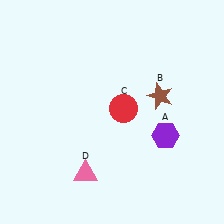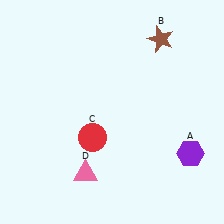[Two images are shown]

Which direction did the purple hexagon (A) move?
The purple hexagon (A) moved right.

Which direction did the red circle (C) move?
The red circle (C) moved left.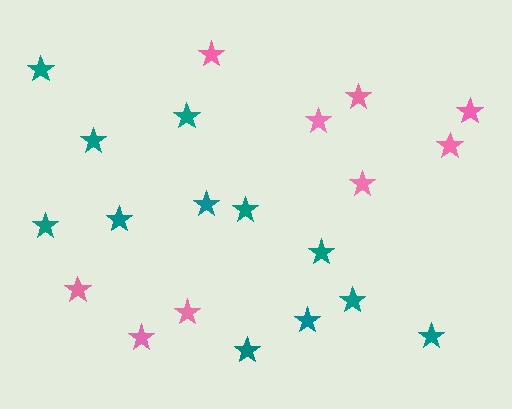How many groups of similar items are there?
There are 2 groups: one group of pink stars (9) and one group of teal stars (12).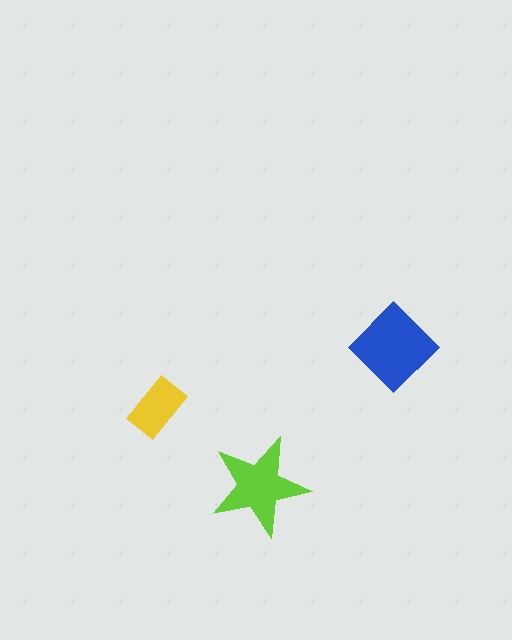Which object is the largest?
The blue diamond.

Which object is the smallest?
The yellow rectangle.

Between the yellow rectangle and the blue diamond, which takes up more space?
The blue diamond.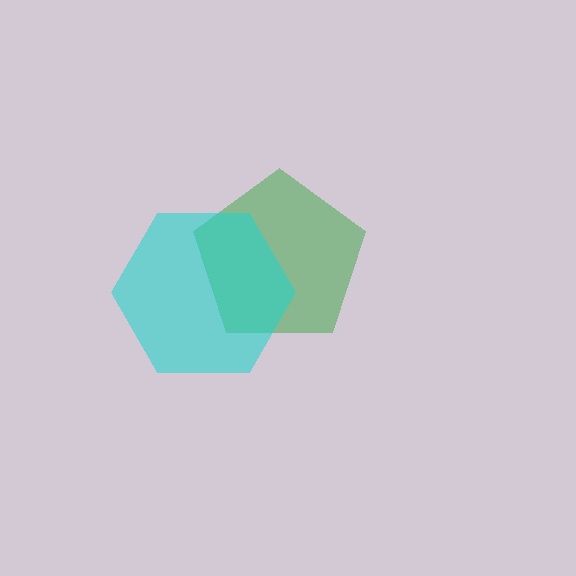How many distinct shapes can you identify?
There are 2 distinct shapes: a green pentagon, a cyan hexagon.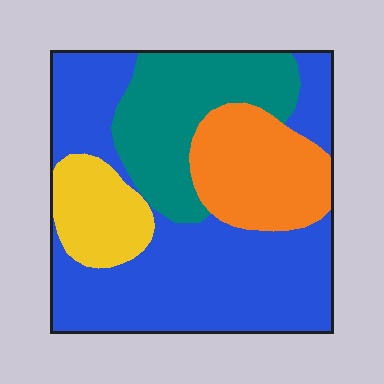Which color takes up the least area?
Yellow, at roughly 10%.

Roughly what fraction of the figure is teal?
Teal covers roughly 20% of the figure.